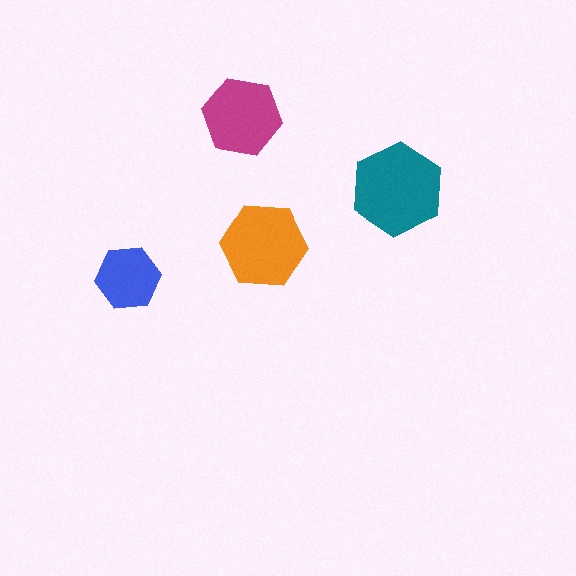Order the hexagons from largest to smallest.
the teal one, the orange one, the magenta one, the blue one.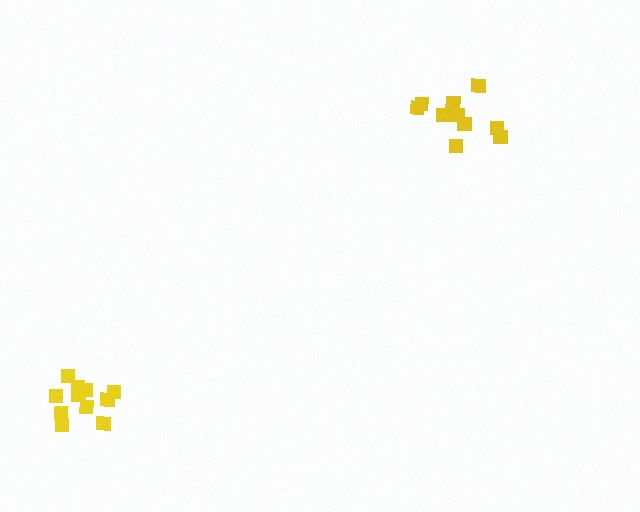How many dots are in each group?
Group 1: 10 dots, Group 2: 11 dots (21 total).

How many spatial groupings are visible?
There are 2 spatial groupings.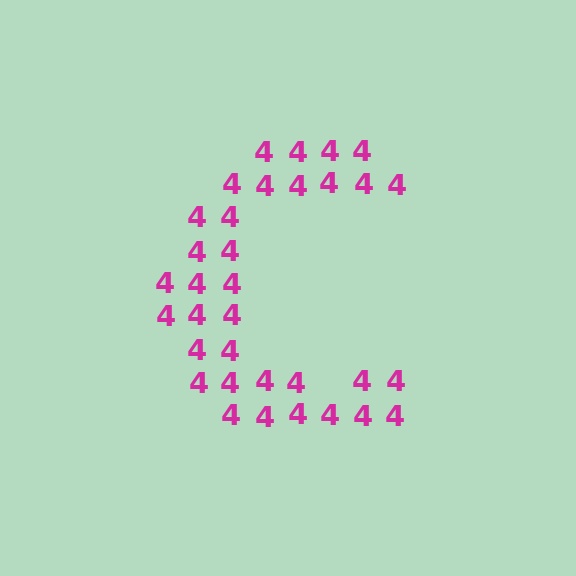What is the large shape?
The large shape is the letter C.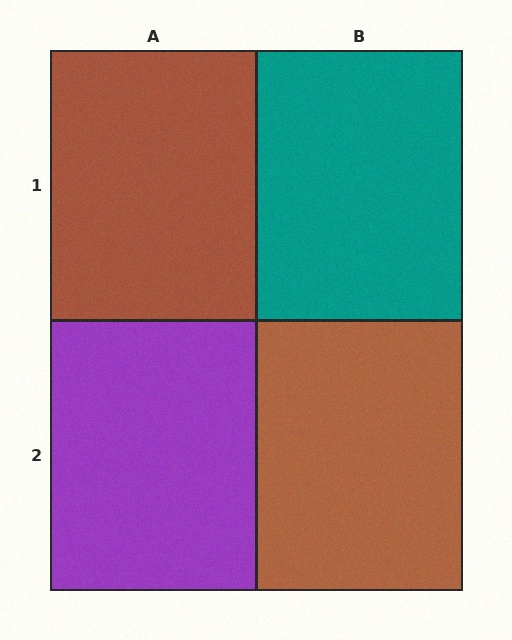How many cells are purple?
1 cell is purple.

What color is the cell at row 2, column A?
Purple.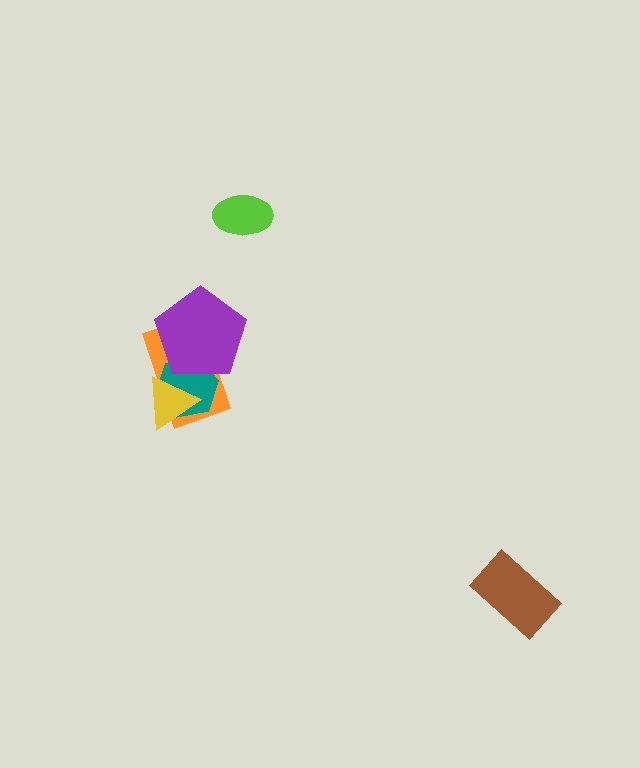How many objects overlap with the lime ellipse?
0 objects overlap with the lime ellipse.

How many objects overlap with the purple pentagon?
2 objects overlap with the purple pentagon.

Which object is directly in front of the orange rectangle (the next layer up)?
The teal hexagon is directly in front of the orange rectangle.